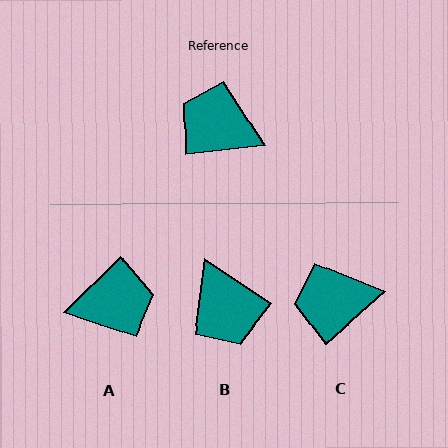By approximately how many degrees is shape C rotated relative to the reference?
Approximately 36 degrees counter-clockwise.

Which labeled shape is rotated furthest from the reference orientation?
A, about 142 degrees away.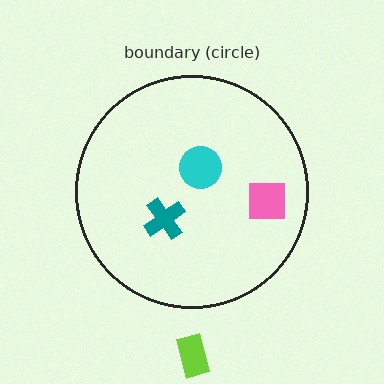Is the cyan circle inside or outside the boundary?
Inside.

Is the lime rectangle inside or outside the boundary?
Outside.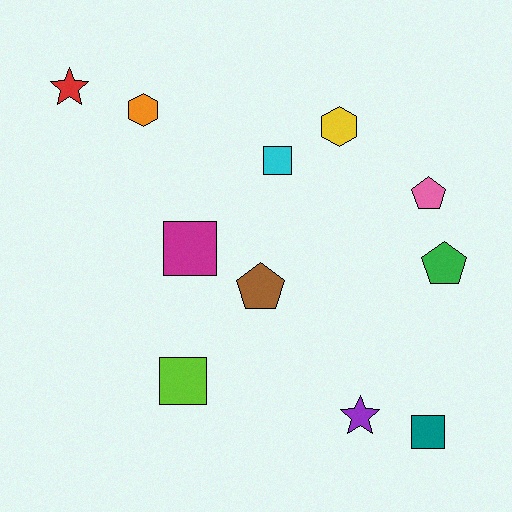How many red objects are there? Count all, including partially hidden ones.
There is 1 red object.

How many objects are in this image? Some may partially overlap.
There are 11 objects.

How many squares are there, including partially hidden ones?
There are 4 squares.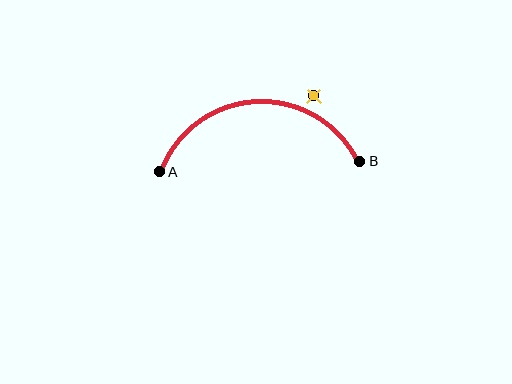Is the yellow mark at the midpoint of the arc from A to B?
No — the yellow mark does not lie on the arc at all. It sits slightly outside the curve.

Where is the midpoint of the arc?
The arc midpoint is the point on the curve farthest from the straight line joining A and B. It sits above that line.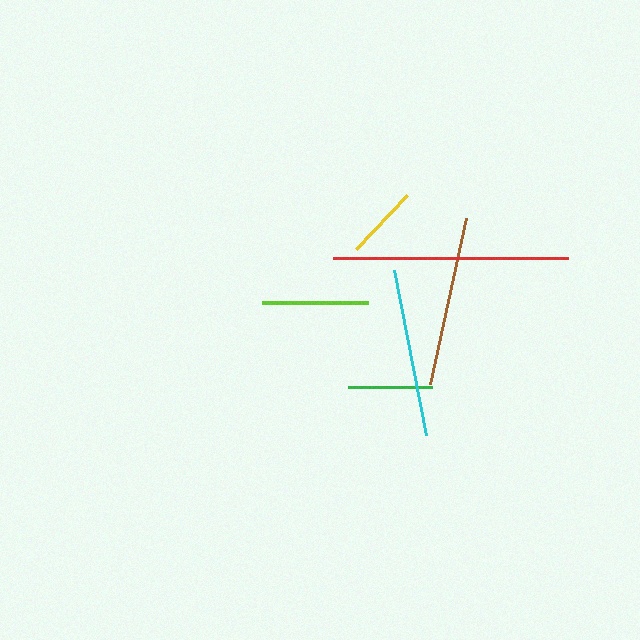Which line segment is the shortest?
The yellow line is the shortest at approximately 74 pixels.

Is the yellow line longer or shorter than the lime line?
The lime line is longer than the yellow line.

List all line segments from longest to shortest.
From longest to shortest: red, brown, cyan, lime, green, yellow.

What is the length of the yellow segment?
The yellow segment is approximately 74 pixels long.